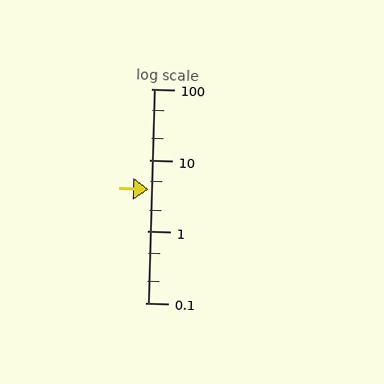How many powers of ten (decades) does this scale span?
The scale spans 3 decades, from 0.1 to 100.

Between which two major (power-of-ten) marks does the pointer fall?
The pointer is between 1 and 10.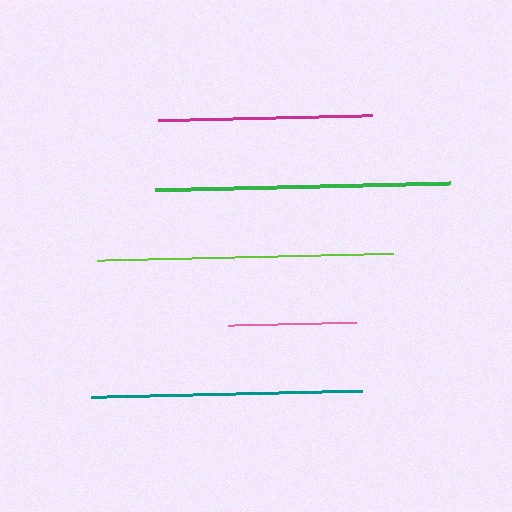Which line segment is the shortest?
The pink line is the shortest at approximately 128 pixels.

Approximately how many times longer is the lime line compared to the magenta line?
The lime line is approximately 1.4 times the length of the magenta line.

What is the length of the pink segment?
The pink segment is approximately 128 pixels long.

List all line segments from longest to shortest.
From longest to shortest: lime, green, teal, magenta, pink.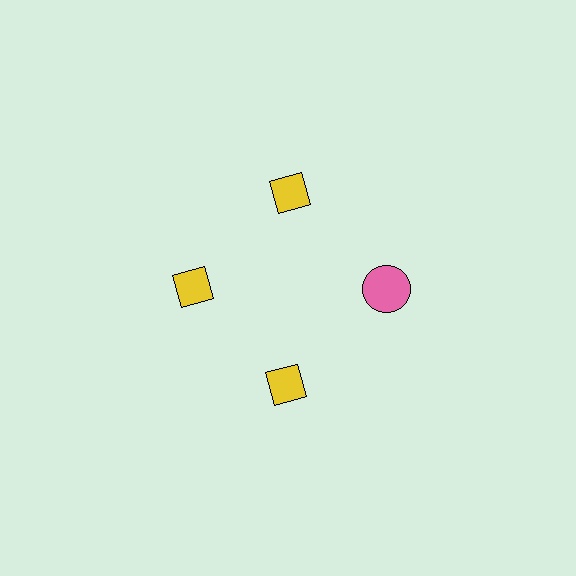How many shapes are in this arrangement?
There are 4 shapes arranged in a ring pattern.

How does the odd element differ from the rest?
It differs in both color (pink instead of yellow) and shape (circle instead of diamond).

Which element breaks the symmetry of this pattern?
The pink circle at roughly the 3 o'clock position breaks the symmetry. All other shapes are yellow diamonds.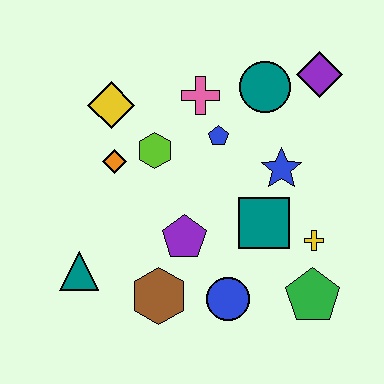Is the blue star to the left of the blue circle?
No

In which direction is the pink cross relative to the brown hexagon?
The pink cross is above the brown hexagon.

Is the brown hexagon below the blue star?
Yes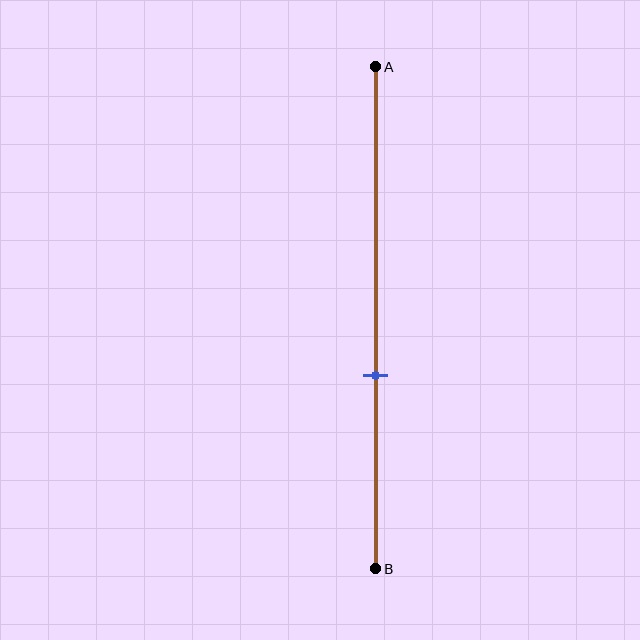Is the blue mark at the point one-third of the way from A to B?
No, the mark is at about 60% from A, not at the 33% one-third point.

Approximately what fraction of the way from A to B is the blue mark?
The blue mark is approximately 60% of the way from A to B.